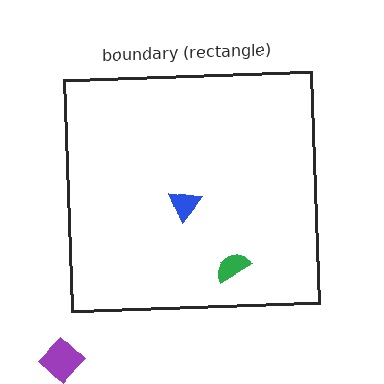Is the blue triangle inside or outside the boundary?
Inside.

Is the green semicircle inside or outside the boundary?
Inside.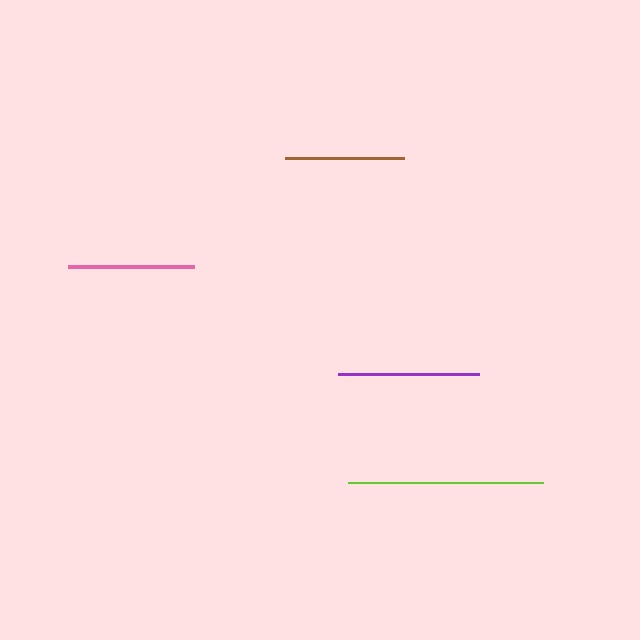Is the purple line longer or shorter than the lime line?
The lime line is longer than the purple line.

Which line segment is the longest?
The lime line is the longest at approximately 194 pixels.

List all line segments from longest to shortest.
From longest to shortest: lime, purple, pink, brown.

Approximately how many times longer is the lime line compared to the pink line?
The lime line is approximately 1.5 times the length of the pink line.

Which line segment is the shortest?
The brown line is the shortest at approximately 119 pixels.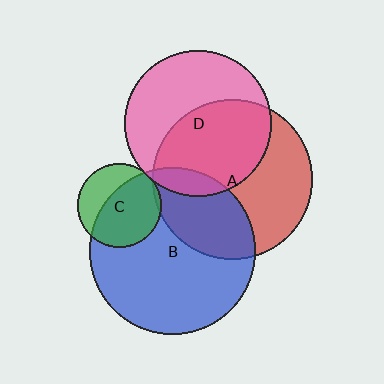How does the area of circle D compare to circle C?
Approximately 3.0 times.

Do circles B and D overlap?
Yes.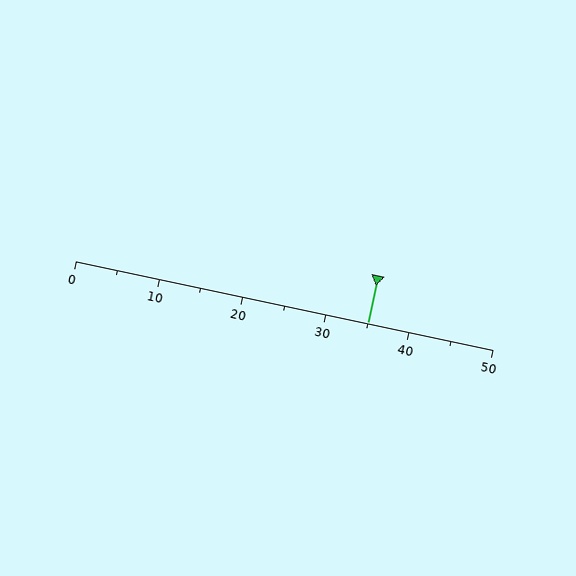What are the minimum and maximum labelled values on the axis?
The axis runs from 0 to 50.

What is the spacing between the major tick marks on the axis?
The major ticks are spaced 10 apart.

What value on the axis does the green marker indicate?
The marker indicates approximately 35.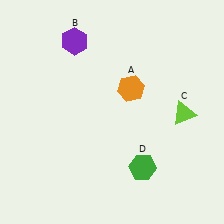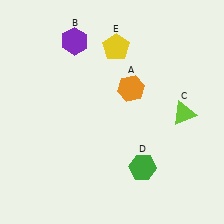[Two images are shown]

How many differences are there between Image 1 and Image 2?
There is 1 difference between the two images.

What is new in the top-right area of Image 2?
A yellow pentagon (E) was added in the top-right area of Image 2.